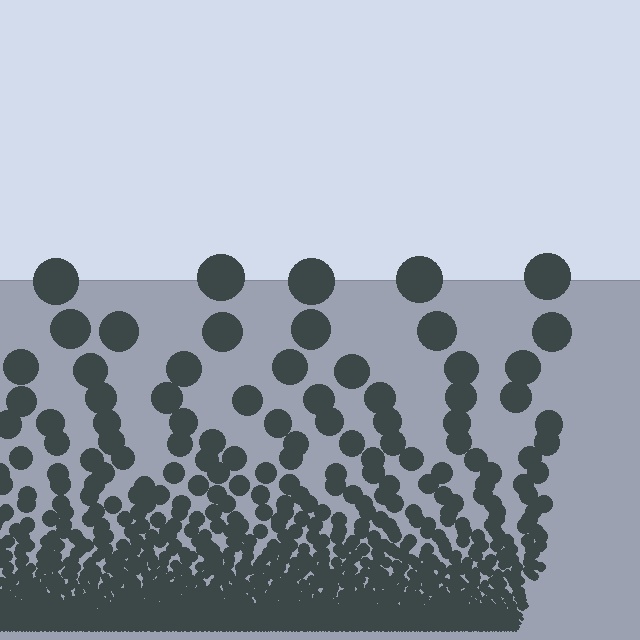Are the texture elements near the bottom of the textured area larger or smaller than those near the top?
Smaller. The gradient is inverted — elements near the bottom are smaller and denser.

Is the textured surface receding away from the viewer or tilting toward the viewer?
The surface appears to tilt toward the viewer. Texture elements get larger and sparser toward the top.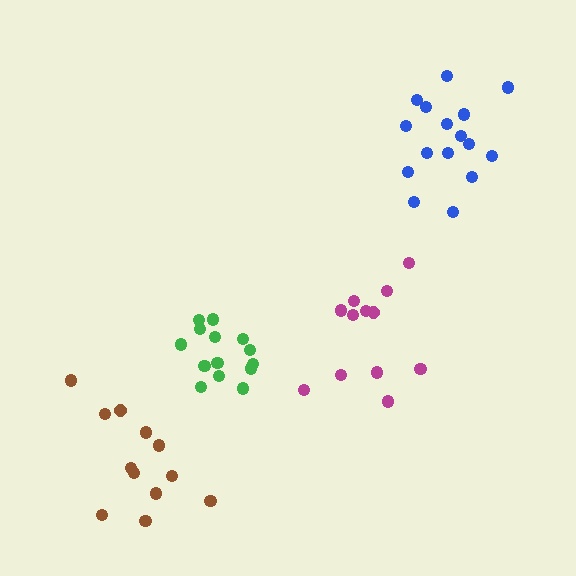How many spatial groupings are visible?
There are 4 spatial groupings.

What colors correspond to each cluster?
The clusters are colored: magenta, green, brown, blue.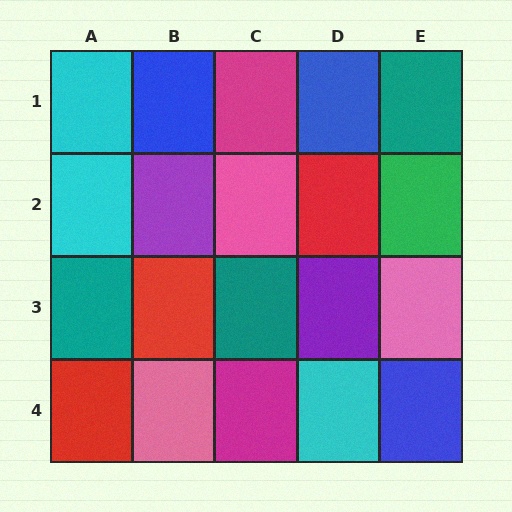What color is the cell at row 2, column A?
Cyan.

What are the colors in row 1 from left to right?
Cyan, blue, magenta, blue, teal.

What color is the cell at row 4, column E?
Blue.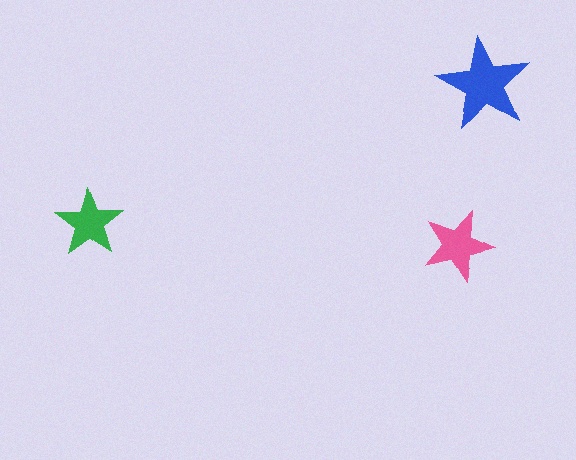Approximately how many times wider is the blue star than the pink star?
About 1.5 times wider.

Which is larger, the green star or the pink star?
The pink one.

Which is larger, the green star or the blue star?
The blue one.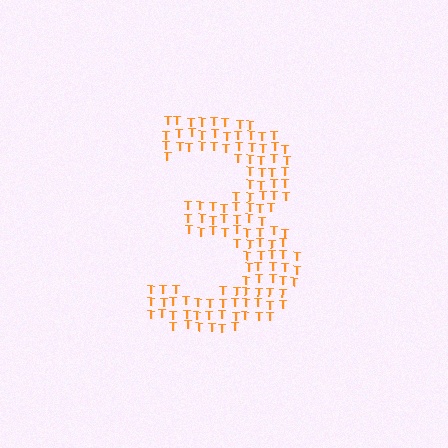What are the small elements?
The small elements are letter T's.